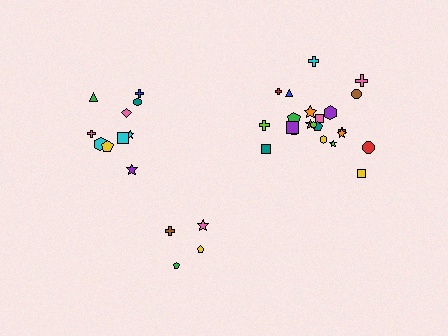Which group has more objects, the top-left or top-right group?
The top-right group.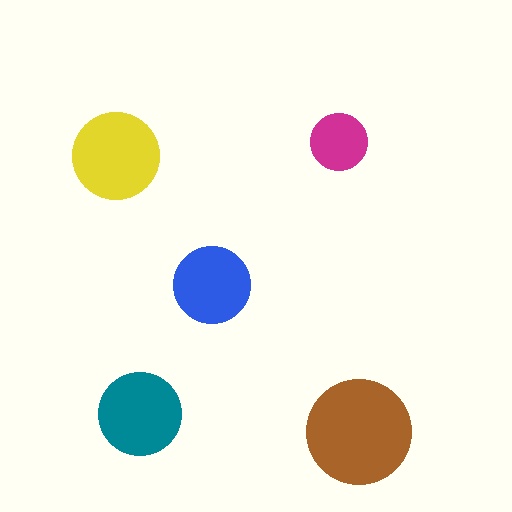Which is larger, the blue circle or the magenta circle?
The blue one.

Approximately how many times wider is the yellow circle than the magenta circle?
About 1.5 times wider.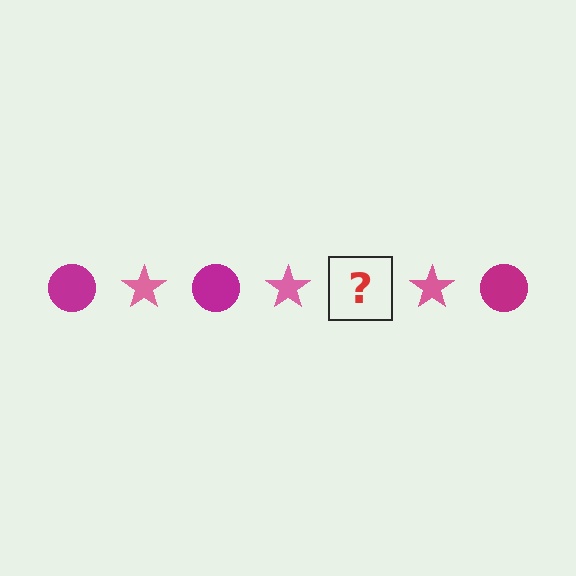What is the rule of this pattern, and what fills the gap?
The rule is that the pattern alternates between magenta circle and pink star. The gap should be filled with a magenta circle.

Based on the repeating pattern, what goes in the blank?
The blank should be a magenta circle.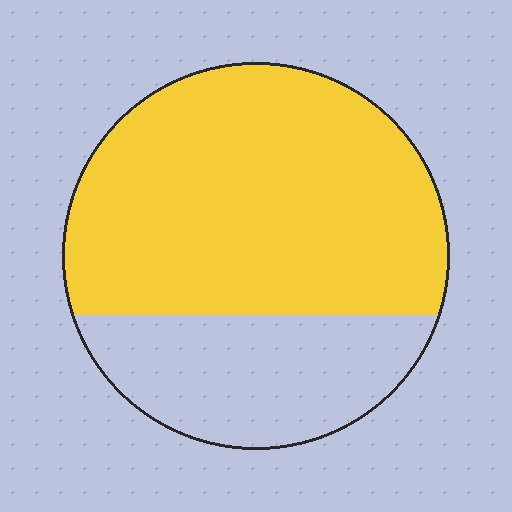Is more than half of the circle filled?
Yes.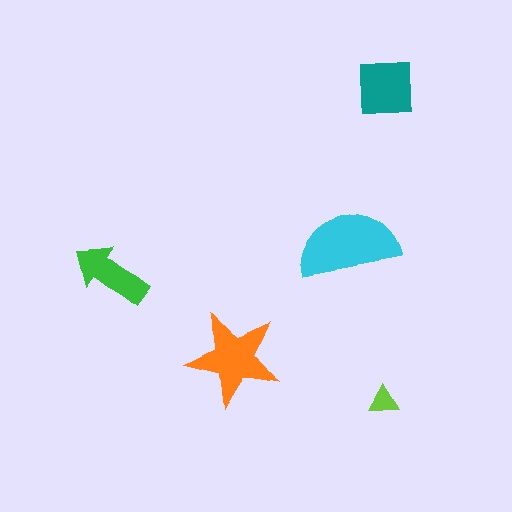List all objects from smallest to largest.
The lime triangle, the green arrow, the teal square, the orange star, the cyan semicircle.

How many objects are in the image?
There are 5 objects in the image.